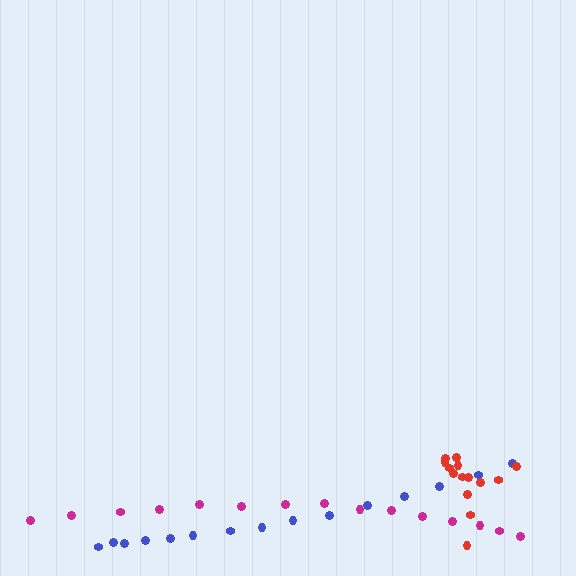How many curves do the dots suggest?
There are 3 distinct paths.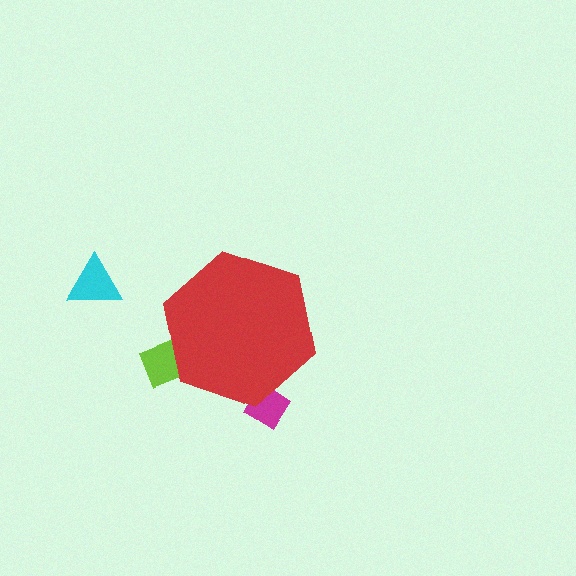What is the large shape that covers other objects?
A red hexagon.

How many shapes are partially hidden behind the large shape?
2 shapes are partially hidden.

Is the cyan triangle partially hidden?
No, the cyan triangle is fully visible.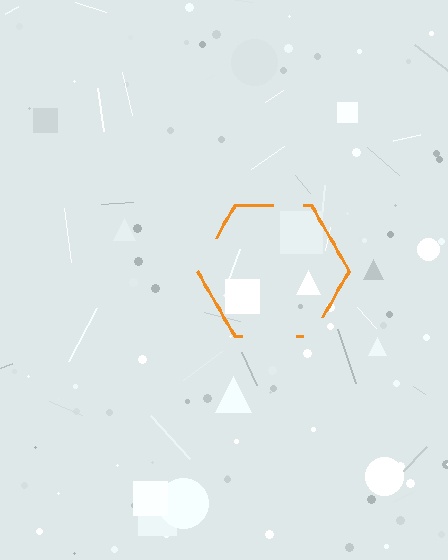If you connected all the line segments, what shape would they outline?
They would outline a hexagon.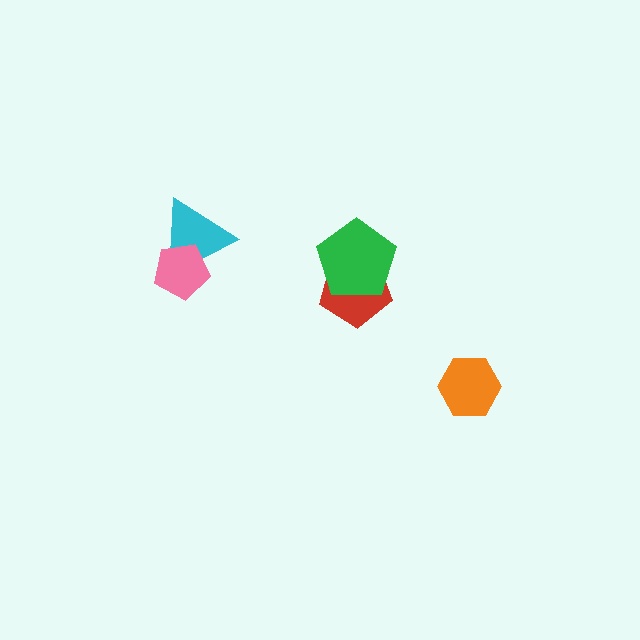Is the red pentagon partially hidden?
Yes, it is partially covered by another shape.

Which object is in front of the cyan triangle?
The pink pentagon is in front of the cyan triangle.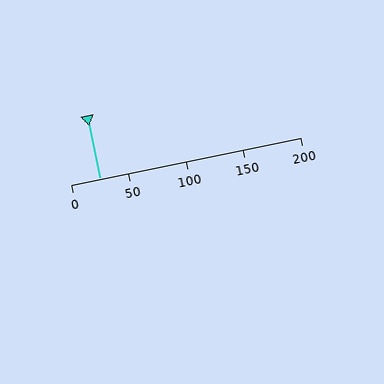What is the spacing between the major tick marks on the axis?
The major ticks are spaced 50 apart.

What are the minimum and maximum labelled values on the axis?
The axis runs from 0 to 200.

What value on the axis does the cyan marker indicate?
The marker indicates approximately 25.